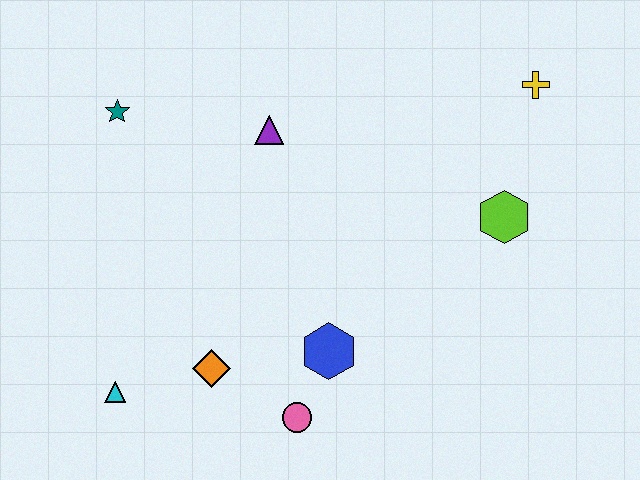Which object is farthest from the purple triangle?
The cyan triangle is farthest from the purple triangle.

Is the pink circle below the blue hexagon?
Yes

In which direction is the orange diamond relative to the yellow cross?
The orange diamond is to the left of the yellow cross.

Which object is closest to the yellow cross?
The lime hexagon is closest to the yellow cross.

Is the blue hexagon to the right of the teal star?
Yes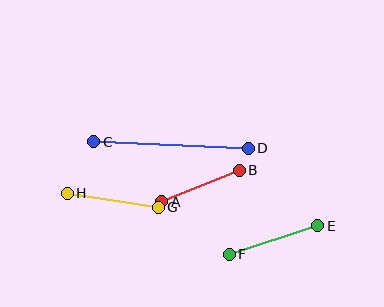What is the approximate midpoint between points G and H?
The midpoint is at approximately (113, 200) pixels.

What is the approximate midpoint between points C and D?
The midpoint is at approximately (171, 145) pixels.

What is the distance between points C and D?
The distance is approximately 155 pixels.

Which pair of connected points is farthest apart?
Points C and D are farthest apart.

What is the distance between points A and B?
The distance is approximately 83 pixels.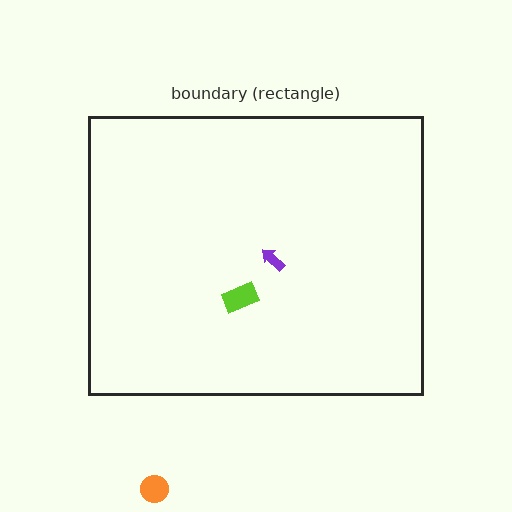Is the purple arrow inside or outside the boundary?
Inside.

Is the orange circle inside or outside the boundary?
Outside.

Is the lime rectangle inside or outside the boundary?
Inside.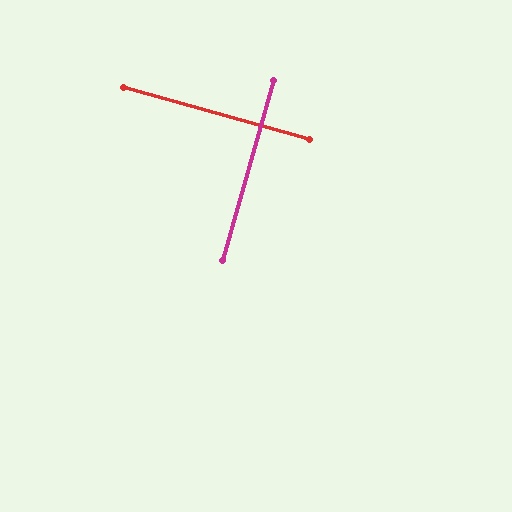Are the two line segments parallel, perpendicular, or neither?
Perpendicular — they meet at approximately 90°.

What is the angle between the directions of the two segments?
Approximately 90 degrees.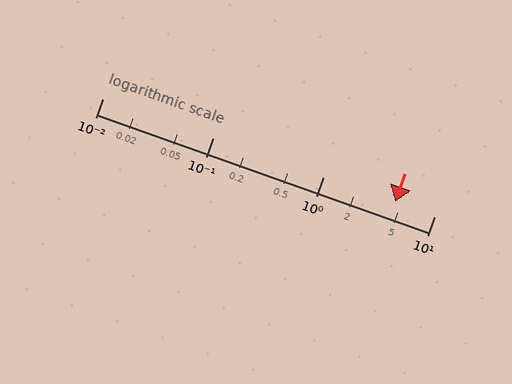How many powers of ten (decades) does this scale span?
The scale spans 3 decades, from 0.01 to 10.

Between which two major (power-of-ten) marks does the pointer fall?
The pointer is between 1 and 10.